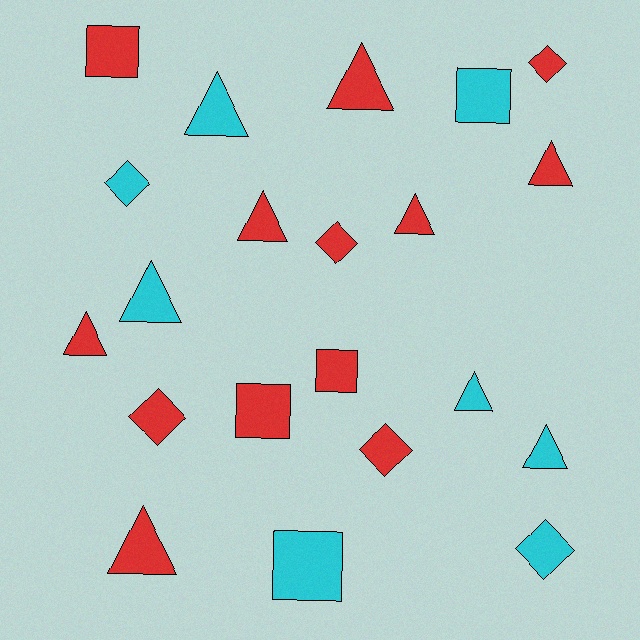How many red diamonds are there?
There are 4 red diamonds.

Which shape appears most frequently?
Triangle, with 10 objects.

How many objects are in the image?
There are 21 objects.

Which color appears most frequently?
Red, with 13 objects.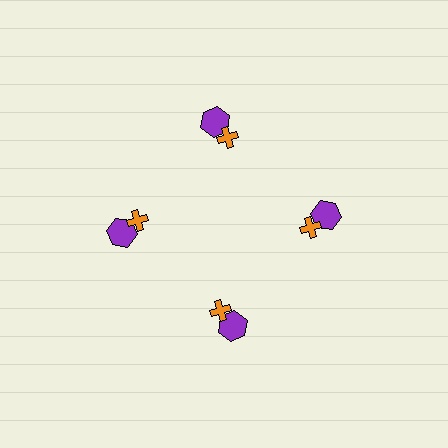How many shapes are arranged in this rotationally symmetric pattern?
There are 8 shapes, arranged in 4 groups of 2.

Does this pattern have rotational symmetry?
Yes, this pattern has 4-fold rotational symmetry. It looks the same after rotating 90 degrees around the center.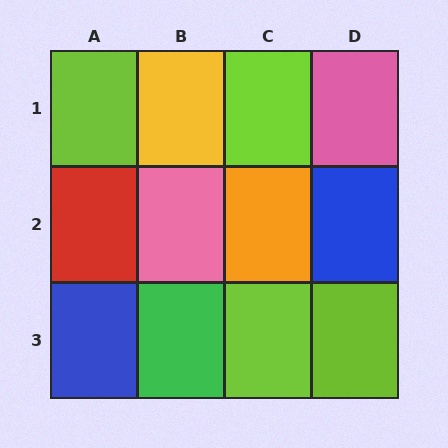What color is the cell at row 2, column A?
Red.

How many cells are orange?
1 cell is orange.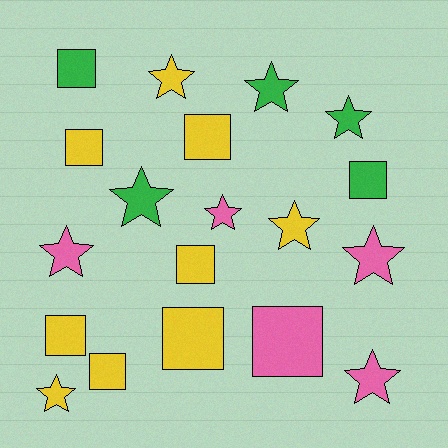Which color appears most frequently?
Yellow, with 9 objects.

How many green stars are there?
There are 3 green stars.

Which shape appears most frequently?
Star, with 10 objects.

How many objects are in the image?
There are 19 objects.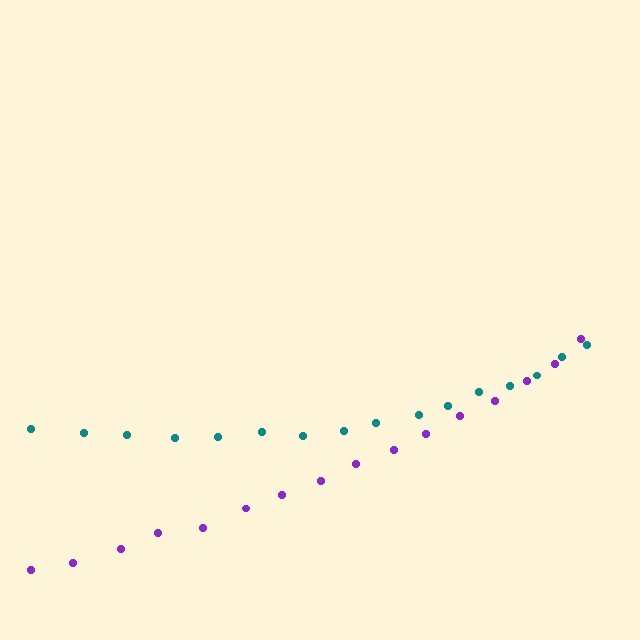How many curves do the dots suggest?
There are 2 distinct paths.